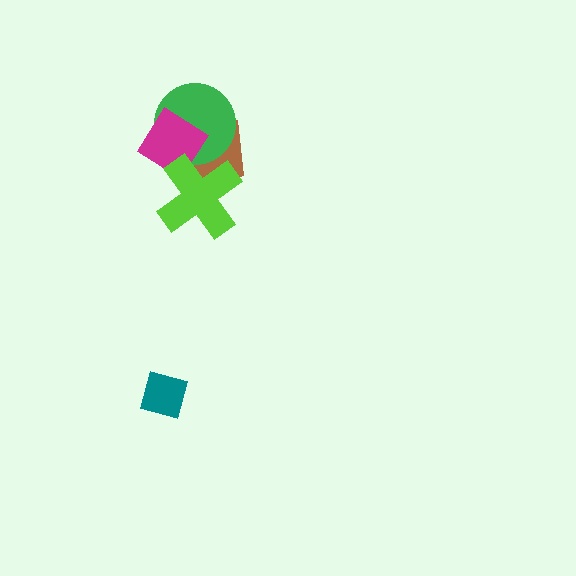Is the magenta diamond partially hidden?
Yes, it is partially covered by another shape.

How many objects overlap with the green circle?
3 objects overlap with the green circle.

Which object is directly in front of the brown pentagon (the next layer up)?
The green circle is directly in front of the brown pentagon.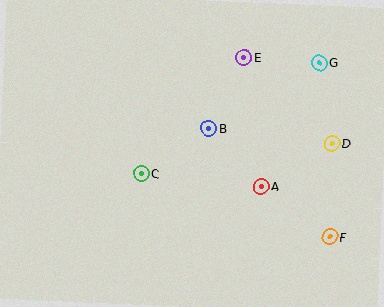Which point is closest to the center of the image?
Point B at (209, 128) is closest to the center.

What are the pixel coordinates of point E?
Point E is at (244, 58).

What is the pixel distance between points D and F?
The distance between D and F is 94 pixels.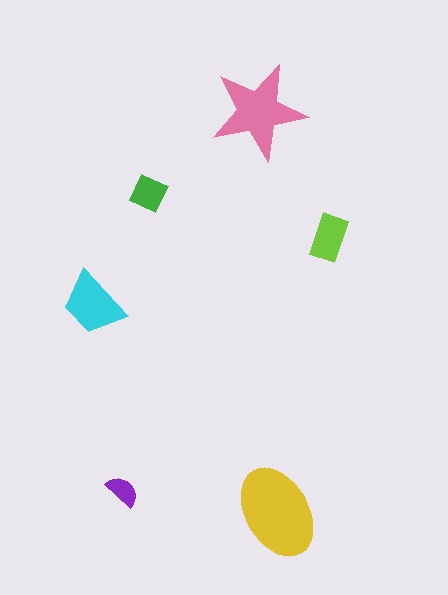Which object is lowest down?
The yellow ellipse is bottommost.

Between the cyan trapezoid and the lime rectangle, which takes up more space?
The cyan trapezoid.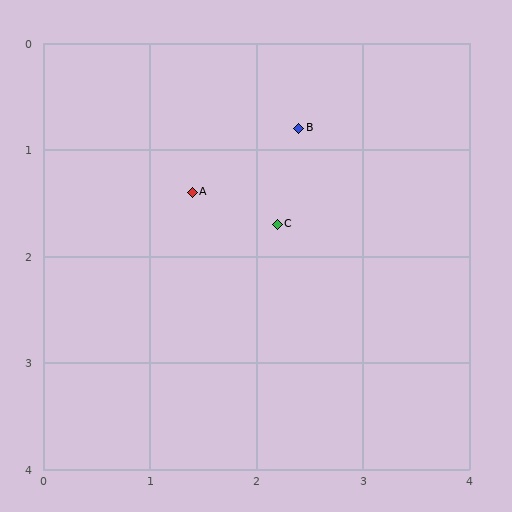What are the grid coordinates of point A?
Point A is at approximately (1.4, 1.4).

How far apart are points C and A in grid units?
Points C and A are about 0.9 grid units apart.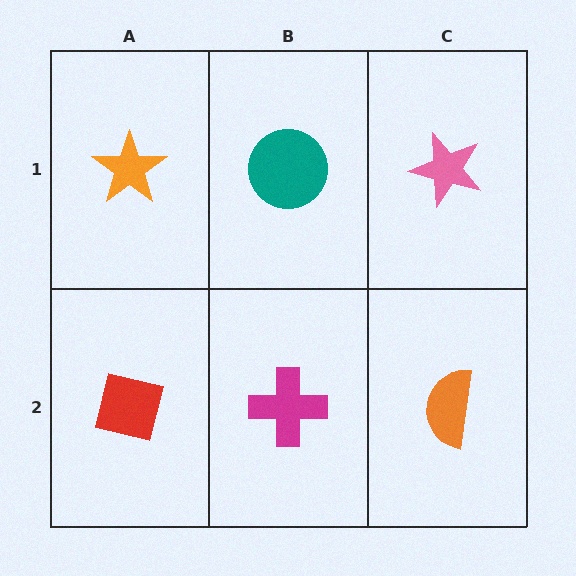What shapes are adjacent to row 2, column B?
A teal circle (row 1, column B), a red square (row 2, column A), an orange semicircle (row 2, column C).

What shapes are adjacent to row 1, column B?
A magenta cross (row 2, column B), an orange star (row 1, column A), a pink star (row 1, column C).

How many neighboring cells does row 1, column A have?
2.